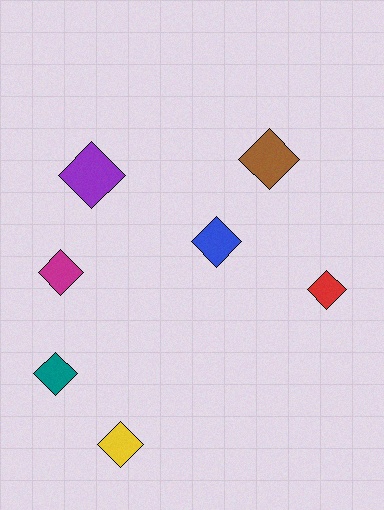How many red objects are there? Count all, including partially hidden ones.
There is 1 red object.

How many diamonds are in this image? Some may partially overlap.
There are 7 diamonds.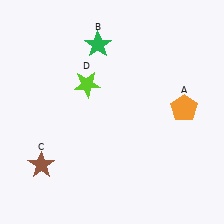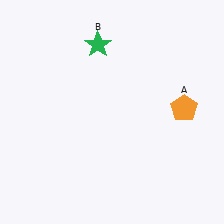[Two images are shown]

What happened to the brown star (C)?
The brown star (C) was removed in Image 2. It was in the bottom-left area of Image 1.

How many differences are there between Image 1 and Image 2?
There are 2 differences between the two images.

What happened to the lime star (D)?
The lime star (D) was removed in Image 2. It was in the top-left area of Image 1.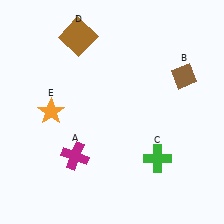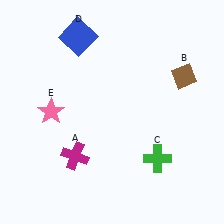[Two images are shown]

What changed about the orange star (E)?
In Image 1, E is orange. In Image 2, it changed to pink.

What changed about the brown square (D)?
In Image 1, D is brown. In Image 2, it changed to blue.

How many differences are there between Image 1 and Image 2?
There are 2 differences between the two images.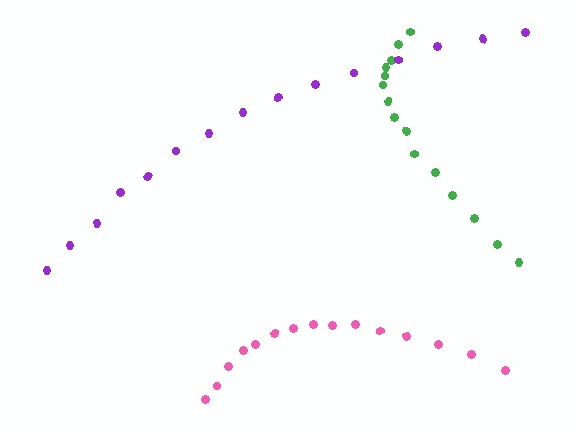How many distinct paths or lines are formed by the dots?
There are 3 distinct paths.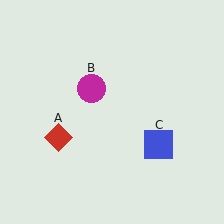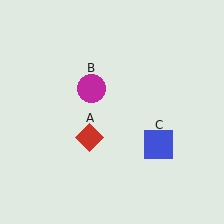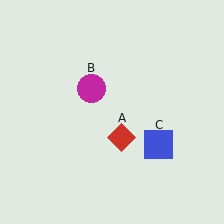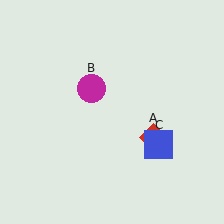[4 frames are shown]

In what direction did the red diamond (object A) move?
The red diamond (object A) moved right.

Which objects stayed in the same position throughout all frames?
Magenta circle (object B) and blue square (object C) remained stationary.